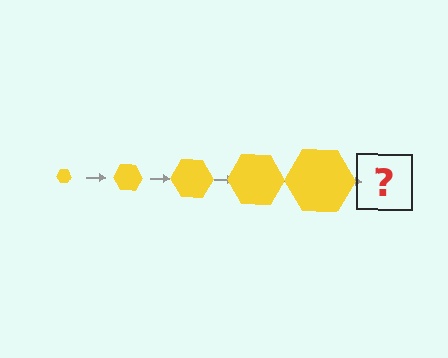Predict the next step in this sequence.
The next step is a yellow hexagon, larger than the previous one.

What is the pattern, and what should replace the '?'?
The pattern is that the hexagon gets progressively larger each step. The '?' should be a yellow hexagon, larger than the previous one.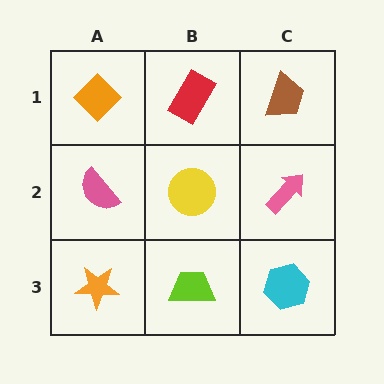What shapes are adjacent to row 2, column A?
An orange diamond (row 1, column A), an orange star (row 3, column A), a yellow circle (row 2, column B).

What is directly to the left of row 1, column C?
A red rectangle.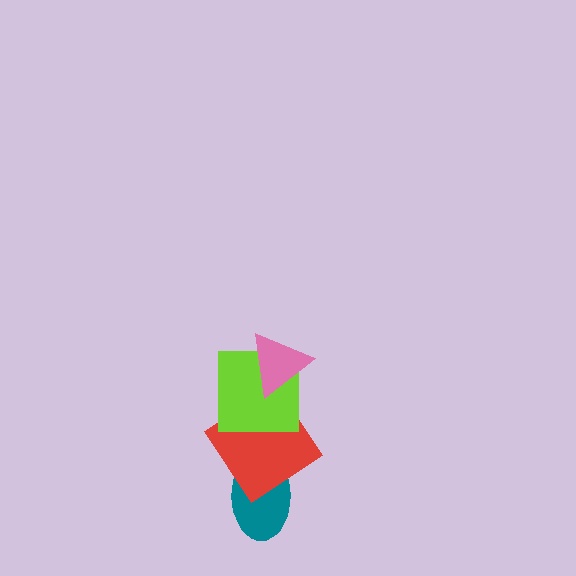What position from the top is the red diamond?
The red diamond is 3rd from the top.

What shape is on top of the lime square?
The pink triangle is on top of the lime square.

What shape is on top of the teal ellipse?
The red diamond is on top of the teal ellipse.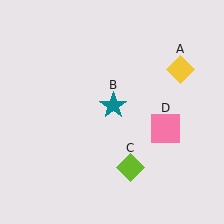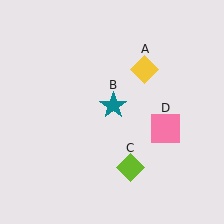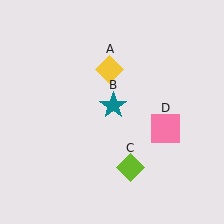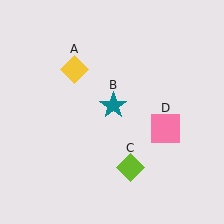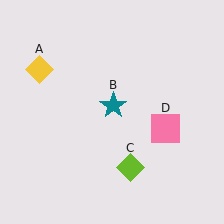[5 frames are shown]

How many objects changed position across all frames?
1 object changed position: yellow diamond (object A).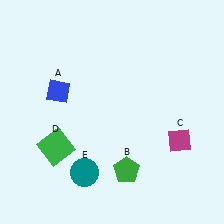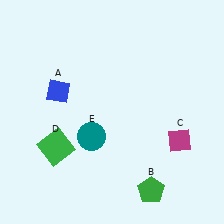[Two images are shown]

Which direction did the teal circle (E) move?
The teal circle (E) moved up.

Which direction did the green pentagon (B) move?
The green pentagon (B) moved right.